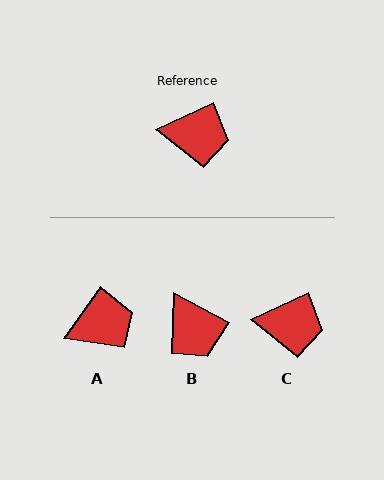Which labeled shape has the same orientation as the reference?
C.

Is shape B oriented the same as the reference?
No, it is off by about 53 degrees.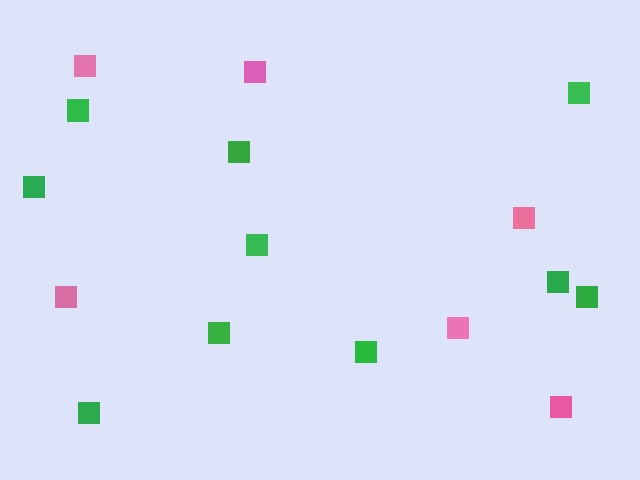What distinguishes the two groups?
There are 2 groups: one group of green squares (10) and one group of pink squares (6).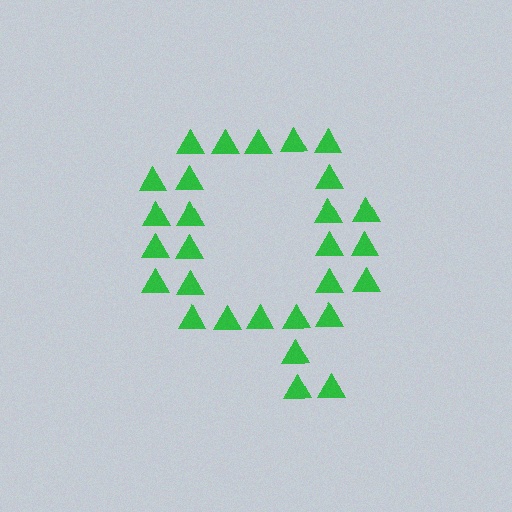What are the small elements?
The small elements are triangles.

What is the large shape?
The large shape is the letter Q.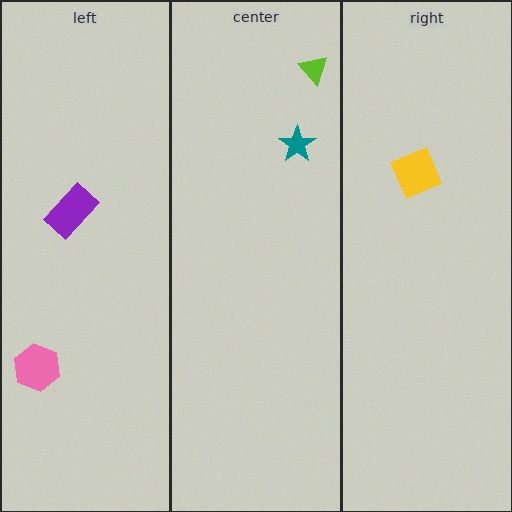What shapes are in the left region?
The purple rectangle, the pink hexagon.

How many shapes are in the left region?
2.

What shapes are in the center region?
The lime triangle, the teal star.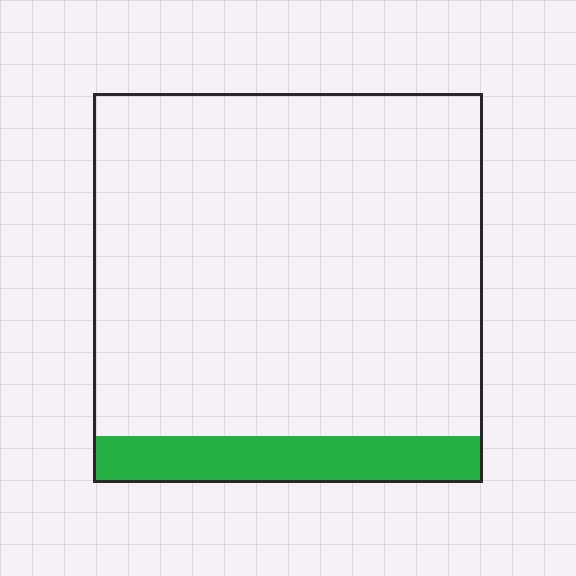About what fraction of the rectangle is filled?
About one eighth (1/8).